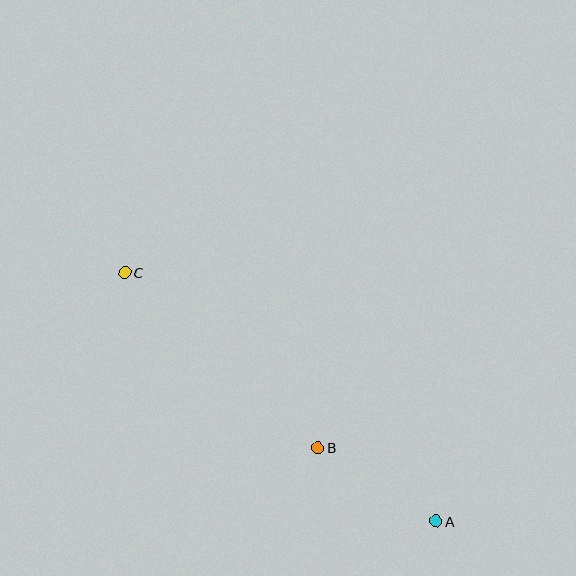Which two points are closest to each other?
Points A and B are closest to each other.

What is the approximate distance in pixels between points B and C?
The distance between B and C is approximately 261 pixels.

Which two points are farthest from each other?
Points A and C are farthest from each other.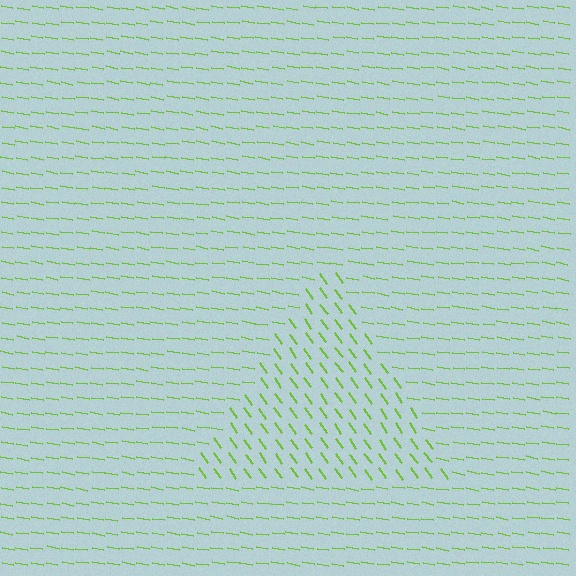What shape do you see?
I see a triangle.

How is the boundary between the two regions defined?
The boundary is defined purely by a change in line orientation (approximately 45 degrees difference). All lines are the same color and thickness.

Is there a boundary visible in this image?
Yes, there is a texture boundary formed by a change in line orientation.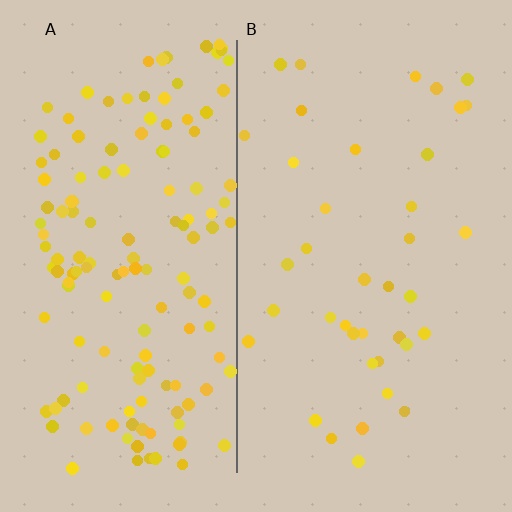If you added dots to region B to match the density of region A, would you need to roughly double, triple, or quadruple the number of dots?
Approximately quadruple.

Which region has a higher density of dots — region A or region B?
A (the left).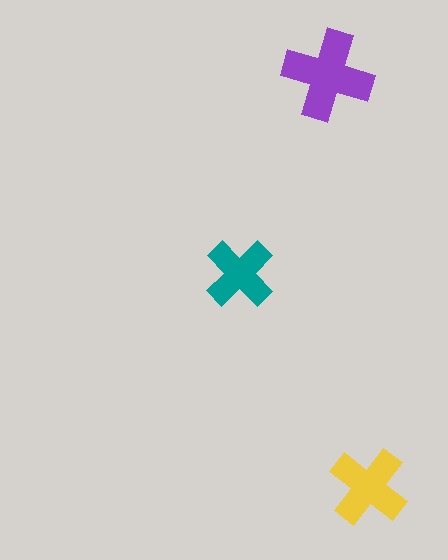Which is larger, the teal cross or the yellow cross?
The yellow one.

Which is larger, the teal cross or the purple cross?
The purple one.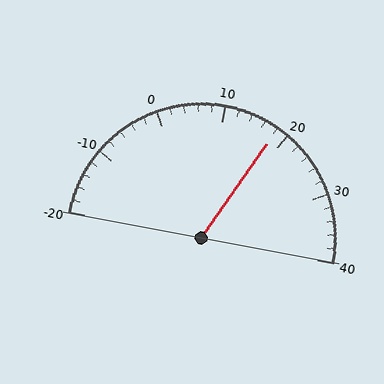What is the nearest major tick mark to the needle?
The nearest major tick mark is 20.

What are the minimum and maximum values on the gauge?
The gauge ranges from -20 to 40.